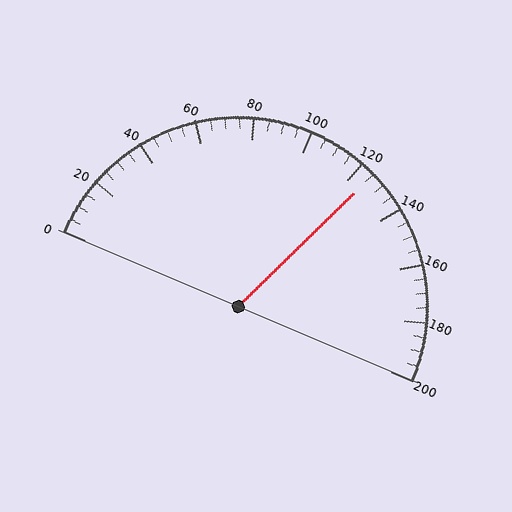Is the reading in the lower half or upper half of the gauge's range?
The reading is in the upper half of the range (0 to 200).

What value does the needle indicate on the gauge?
The needle indicates approximately 125.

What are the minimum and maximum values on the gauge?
The gauge ranges from 0 to 200.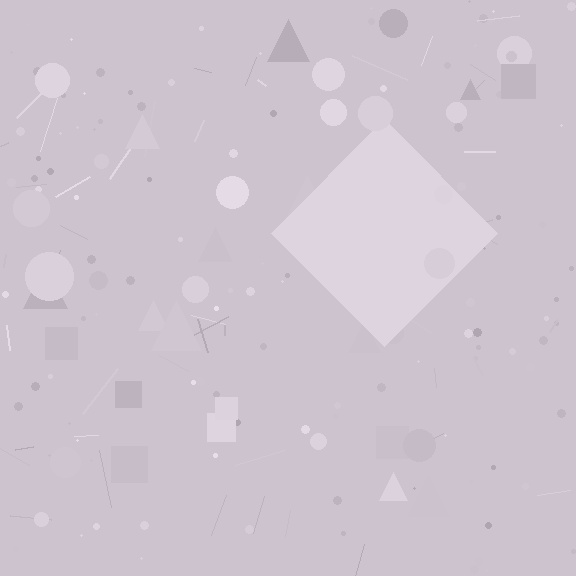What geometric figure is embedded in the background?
A diamond is embedded in the background.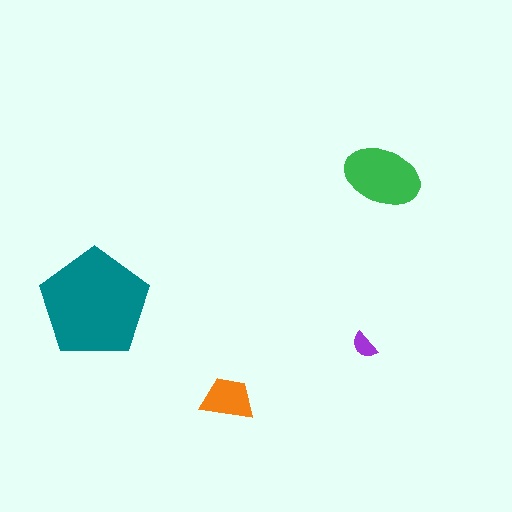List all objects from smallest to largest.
The purple semicircle, the orange trapezoid, the green ellipse, the teal pentagon.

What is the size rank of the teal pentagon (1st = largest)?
1st.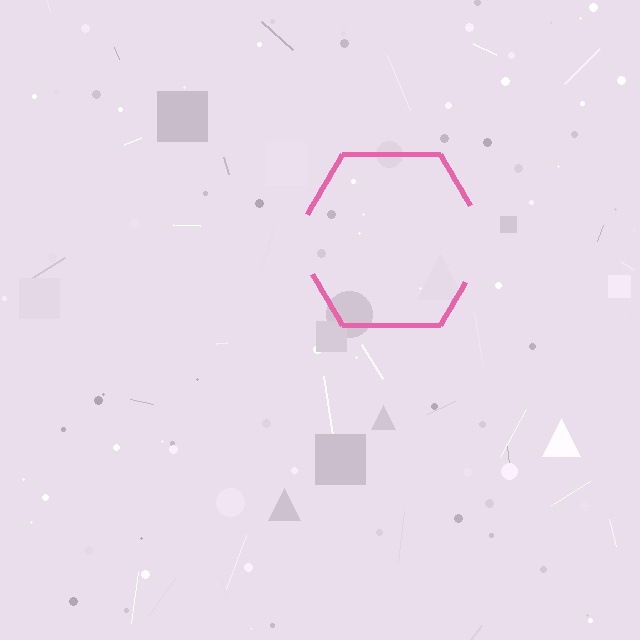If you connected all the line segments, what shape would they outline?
They would outline a hexagon.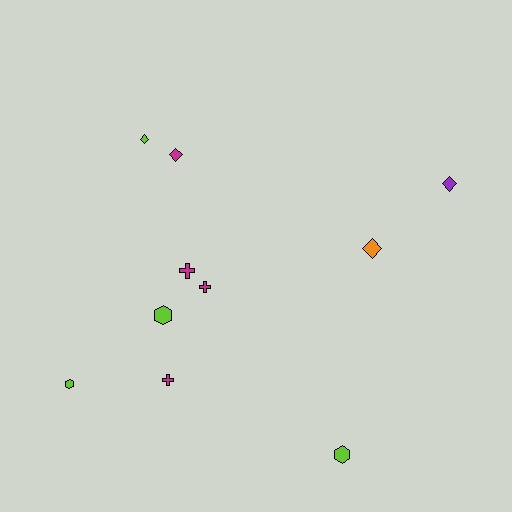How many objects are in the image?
There are 10 objects.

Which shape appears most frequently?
Diamond, with 4 objects.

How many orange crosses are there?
There are no orange crosses.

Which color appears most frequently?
Lime, with 4 objects.